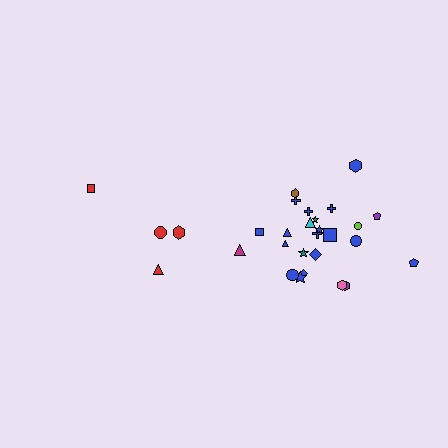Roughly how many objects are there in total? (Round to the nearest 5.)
Roughly 30 objects in total.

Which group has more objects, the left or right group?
The right group.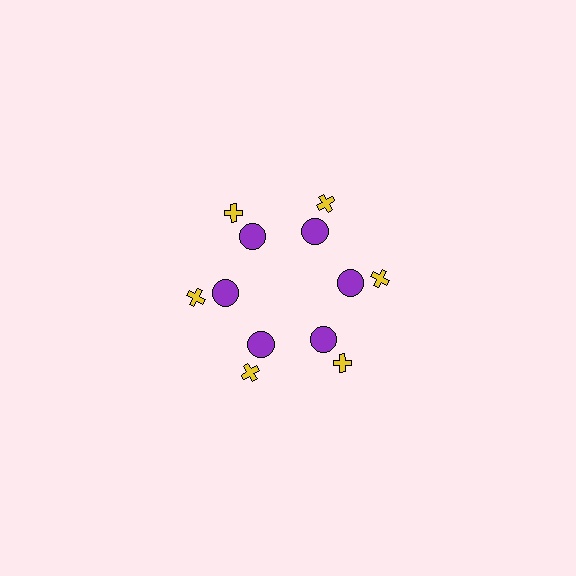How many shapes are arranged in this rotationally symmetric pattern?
There are 12 shapes, arranged in 6 groups of 2.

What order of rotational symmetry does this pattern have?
This pattern has 6-fold rotational symmetry.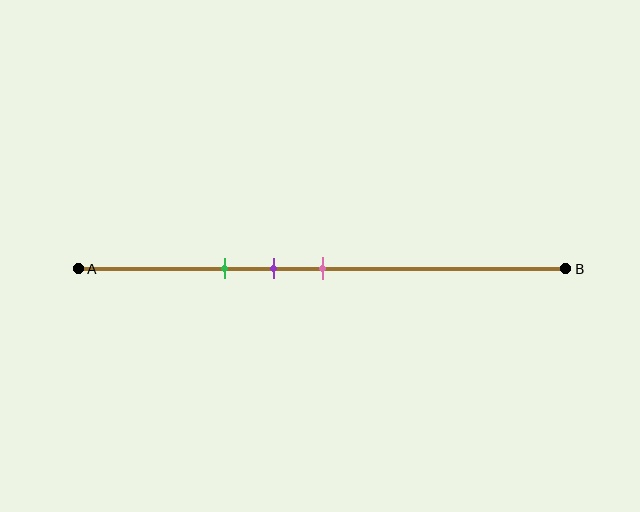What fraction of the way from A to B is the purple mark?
The purple mark is approximately 40% (0.4) of the way from A to B.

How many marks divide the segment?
There are 3 marks dividing the segment.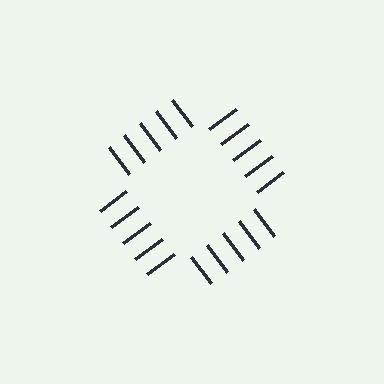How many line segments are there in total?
20 — 5 along each of the 4 edges.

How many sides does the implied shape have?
4 sides — the line-ends trace a square.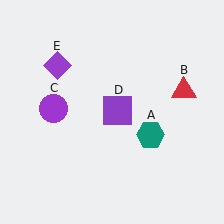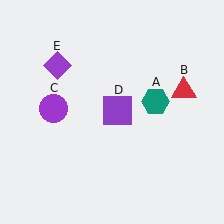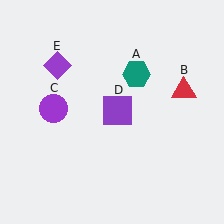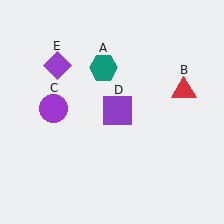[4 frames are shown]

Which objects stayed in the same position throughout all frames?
Red triangle (object B) and purple circle (object C) and purple square (object D) and purple diamond (object E) remained stationary.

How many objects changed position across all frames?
1 object changed position: teal hexagon (object A).